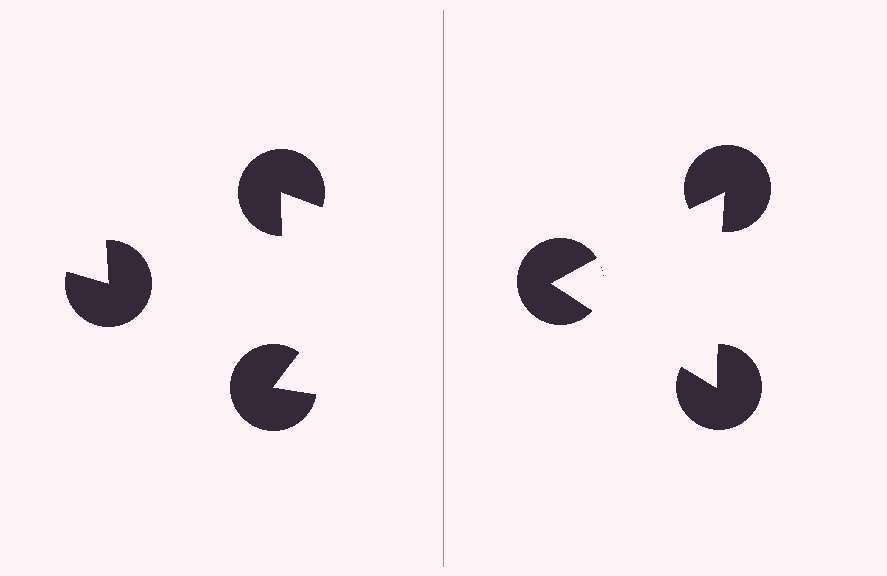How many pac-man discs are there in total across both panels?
6 — 3 on each side.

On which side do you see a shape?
An illusory triangle appears on the right side. On the left side the wedge cuts are rotated, so no coherent shape forms.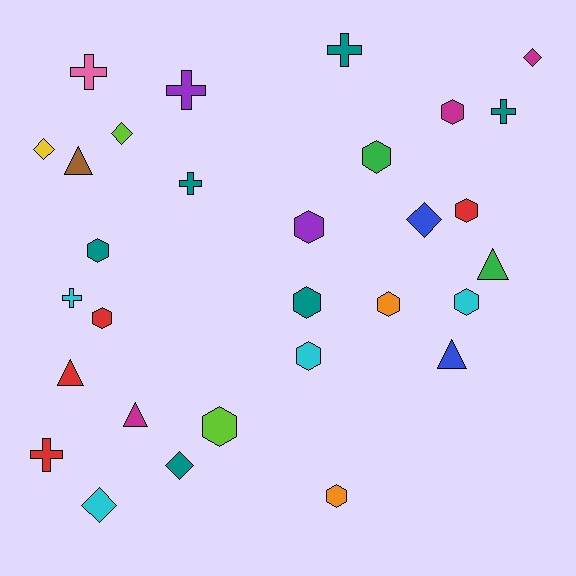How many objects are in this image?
There are 30 objects.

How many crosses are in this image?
There are 7 crosses.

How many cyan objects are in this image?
There are 4 cyan objects.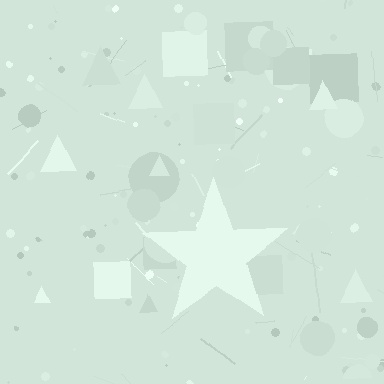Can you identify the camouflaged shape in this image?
The camouflaged shape is a star.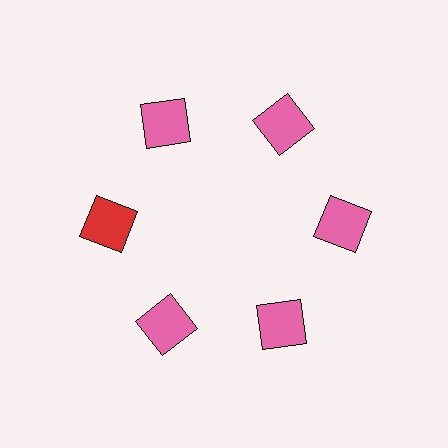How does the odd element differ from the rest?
It has a different color: red instead of pink.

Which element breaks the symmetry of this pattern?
The red square at roughly the 9 o'clock position breaks the symmetry. All other shapes are pink squares.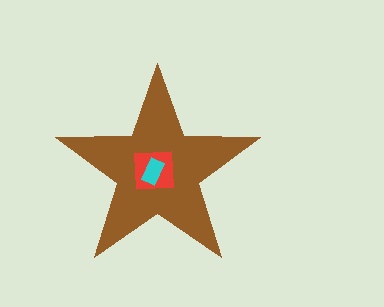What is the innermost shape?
The cyan rectangle.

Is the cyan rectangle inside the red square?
Yes.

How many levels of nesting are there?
3.